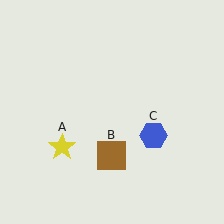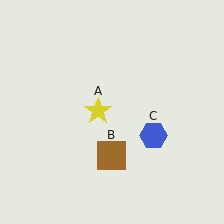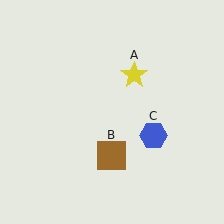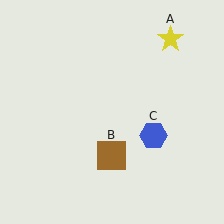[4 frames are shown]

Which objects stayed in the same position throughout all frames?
Brown square (object B) and blue hexagon (object C) remained stationary.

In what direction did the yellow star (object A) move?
The yellow star (object A) moved up and to the right.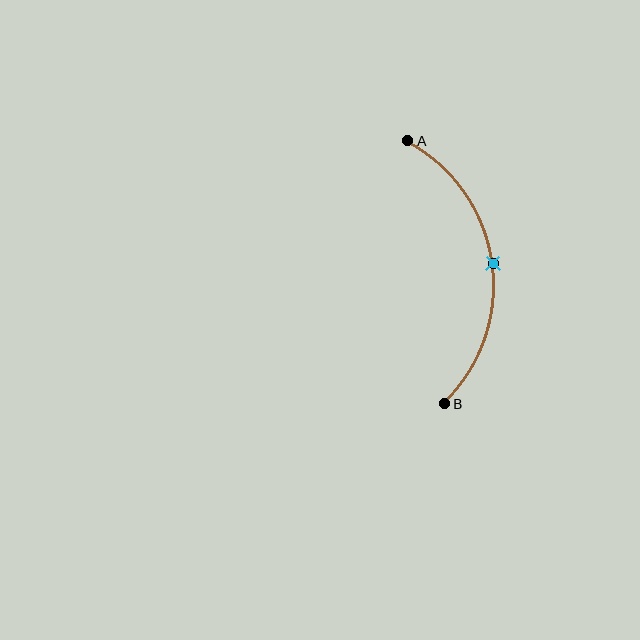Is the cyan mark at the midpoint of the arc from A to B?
Yes. The cyan mark lies on the arc at equal arc-length from both A and B — it is the arc midpoint.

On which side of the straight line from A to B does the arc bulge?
The arc bulges to the right of the straight line connecting A and B.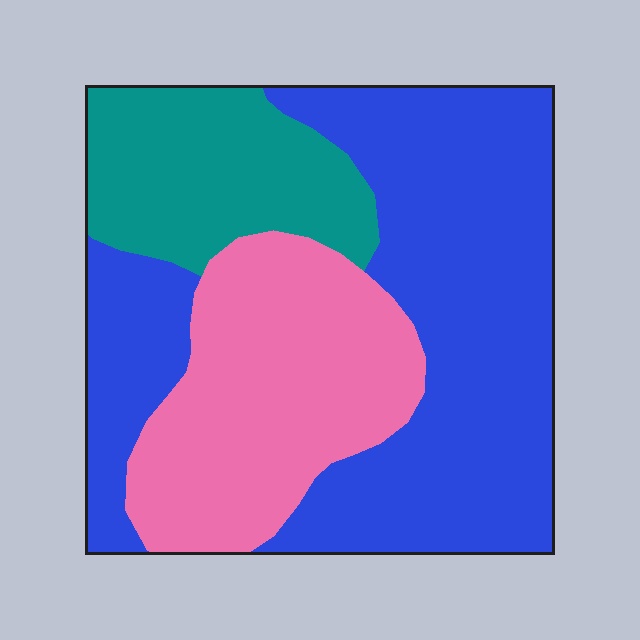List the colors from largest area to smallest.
From largest to smallest: blue, pink, teal.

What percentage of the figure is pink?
Pink covers about 30% of the figure.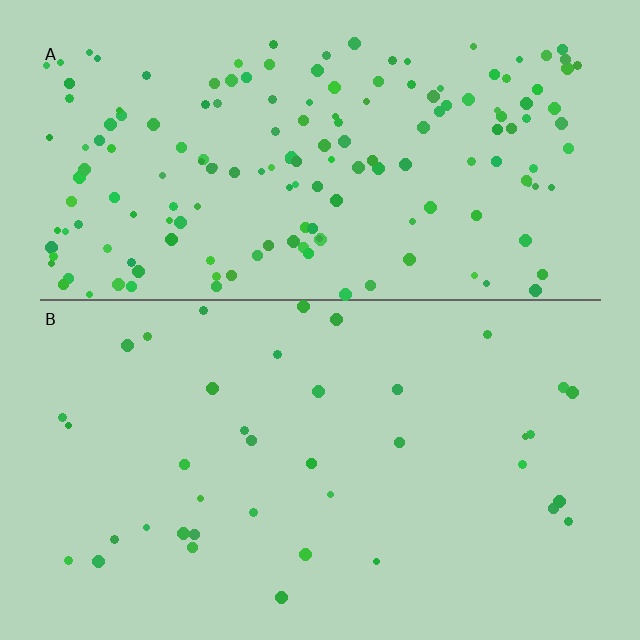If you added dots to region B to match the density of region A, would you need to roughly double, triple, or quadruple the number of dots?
Approximately quadruple.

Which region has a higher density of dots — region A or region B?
A (the top).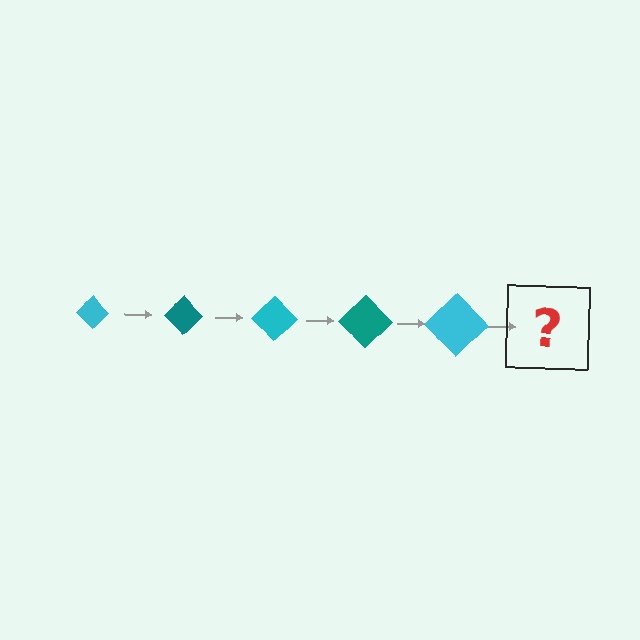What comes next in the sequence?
The next element should be a teal diamond, larger than the previous one.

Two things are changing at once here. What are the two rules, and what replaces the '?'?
The two rules are that the diamond grows larger each step and the color cycles through cyan and teal. The '?' should be a teal diamond, larger than the previous one.